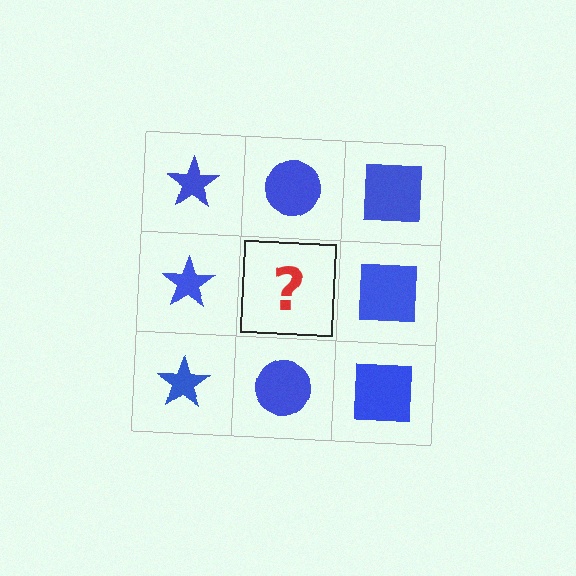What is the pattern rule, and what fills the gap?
The rule is that each column has a consistent shape. The gap should be filled with a blue circle.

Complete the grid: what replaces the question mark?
The question mark should be replaced with a blue circle.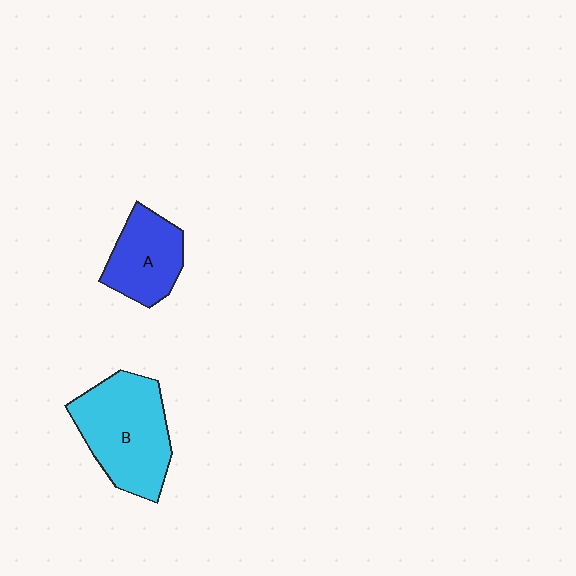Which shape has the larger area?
Shape B (cyan).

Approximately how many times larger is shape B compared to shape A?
Approximately 1.6 times.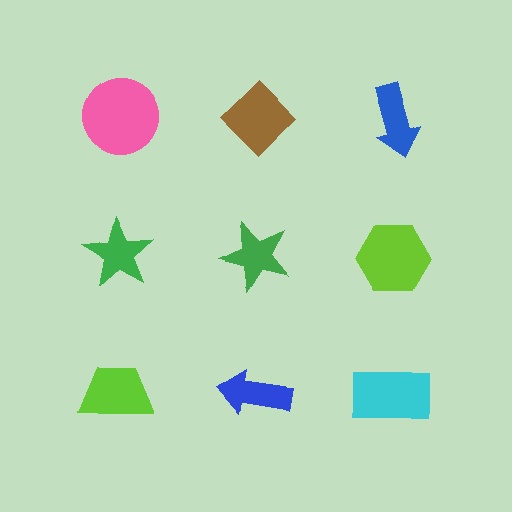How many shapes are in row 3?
3 shapes.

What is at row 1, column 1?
A pink circle.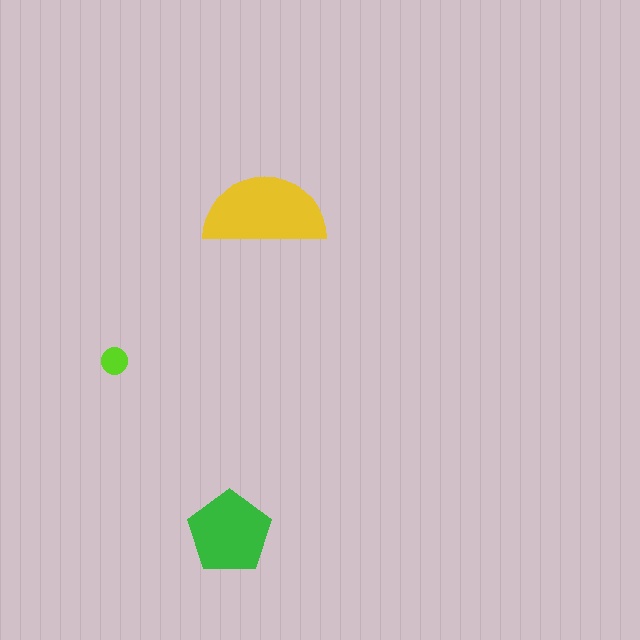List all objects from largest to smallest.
The yellow semicircle, the green pentagon, the lime circle.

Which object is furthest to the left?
The lime circle is leftmost.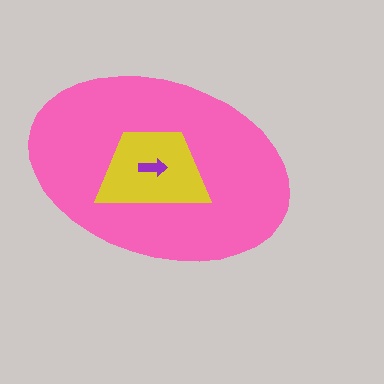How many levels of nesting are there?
3.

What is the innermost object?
The purple arrow.